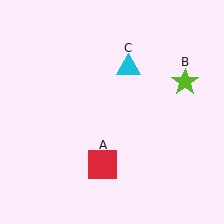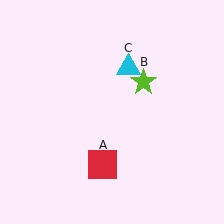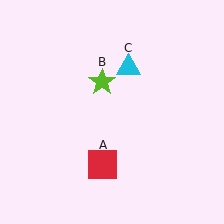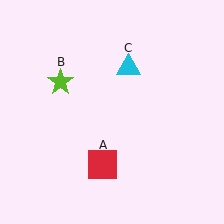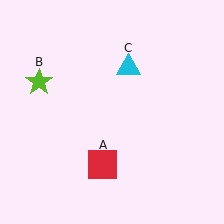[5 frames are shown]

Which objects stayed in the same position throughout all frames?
Red square (object A) and cyan triangle (object C) remained stationary.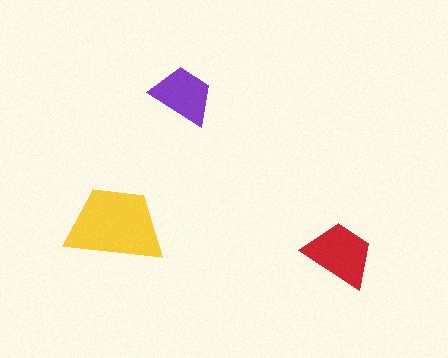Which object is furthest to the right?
The red trapezoid is rightmost.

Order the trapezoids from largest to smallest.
the yellow one, the red one, the purple one.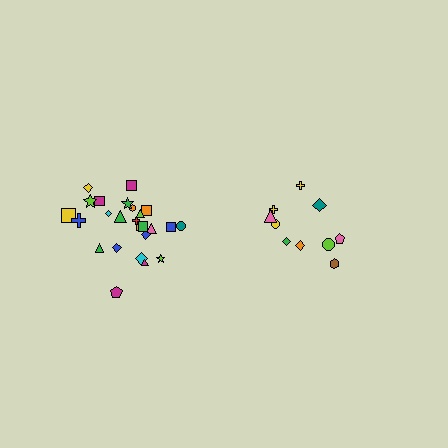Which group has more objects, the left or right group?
The left group.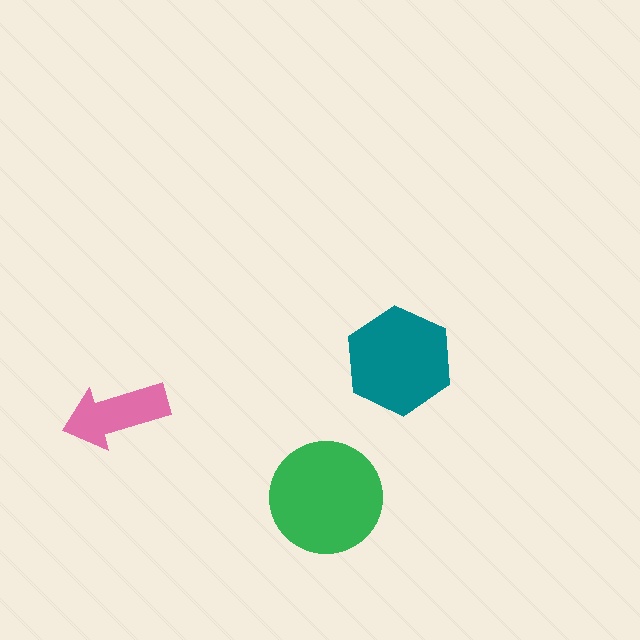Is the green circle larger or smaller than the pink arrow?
Larger.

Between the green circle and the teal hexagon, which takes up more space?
The green circle.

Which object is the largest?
The green circle.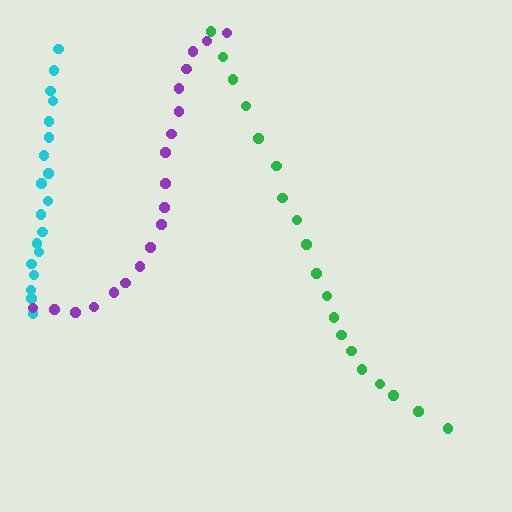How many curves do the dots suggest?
There are 3 distinct paths.